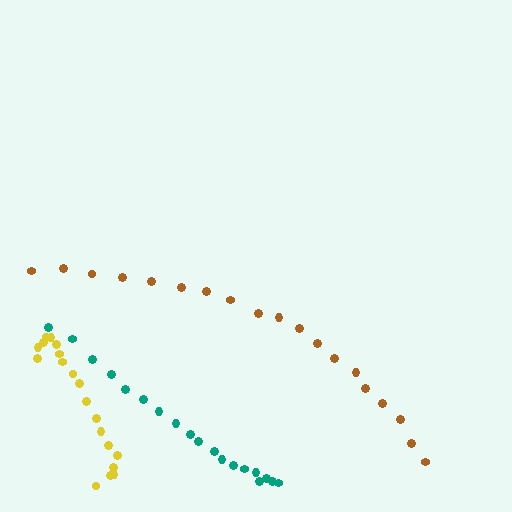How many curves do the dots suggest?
There are 3 distinct paths.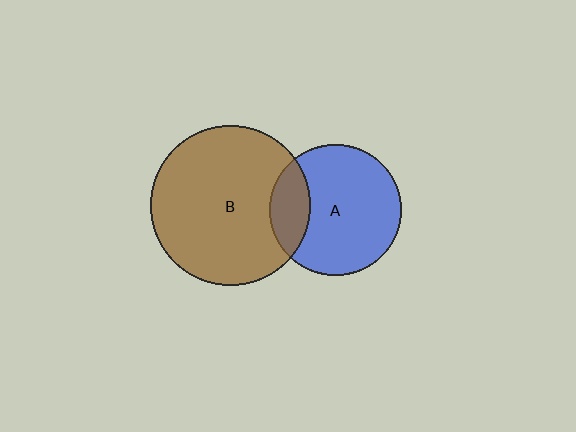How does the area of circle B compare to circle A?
Approximately 1.5 times.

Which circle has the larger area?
Circle B (brown).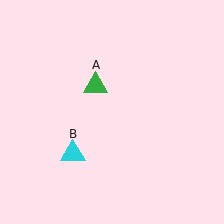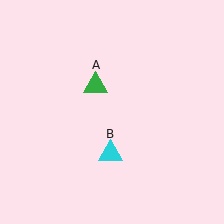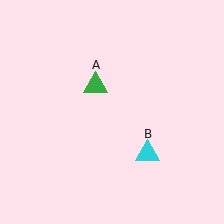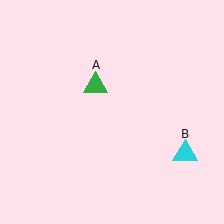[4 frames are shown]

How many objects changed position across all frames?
1 object changed position: cyan triangle (object B).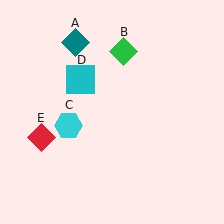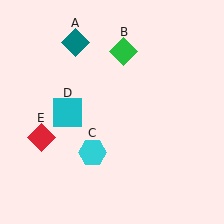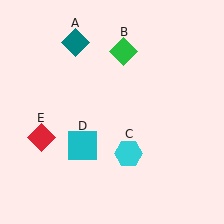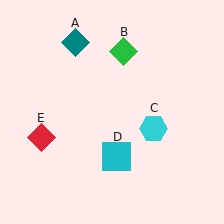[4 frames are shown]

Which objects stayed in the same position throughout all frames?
Teal diamond (object A) and green diamond (object B) and red diamond (object E) remained stationary.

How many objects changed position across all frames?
2 objects changed position: cyan hexagon (object C), cyan square (object D).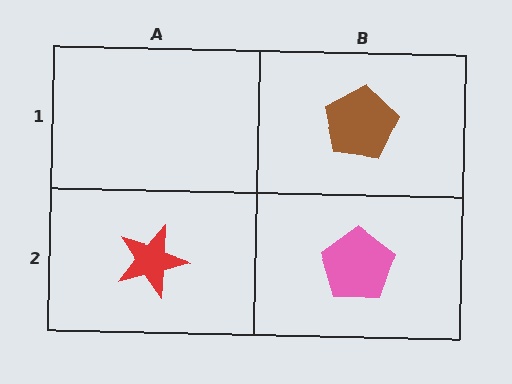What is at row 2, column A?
A red star.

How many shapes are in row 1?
1 shape.